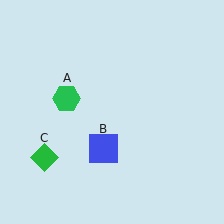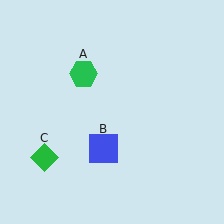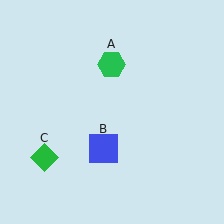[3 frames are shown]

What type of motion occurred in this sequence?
The green hexagon (object A) rotated clockwise around the center of the scene.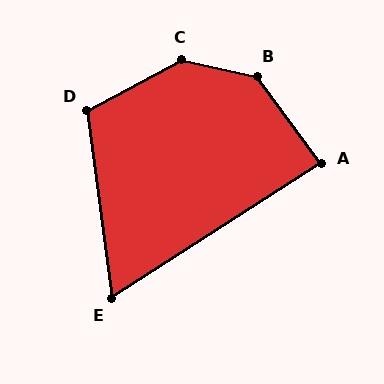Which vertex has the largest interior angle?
C, at approximately 139 degrees.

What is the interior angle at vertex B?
Approximately 139 degrees (obtuse).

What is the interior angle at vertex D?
Approximately 111 degrees (obtuse).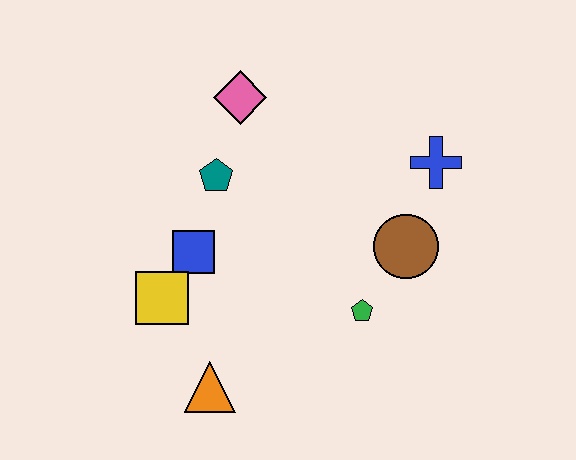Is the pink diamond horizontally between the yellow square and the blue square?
No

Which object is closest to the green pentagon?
The brown circle is closest to the green pentagon.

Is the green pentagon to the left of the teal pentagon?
No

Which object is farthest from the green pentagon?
The pink diamond is farthest from the green pentagon.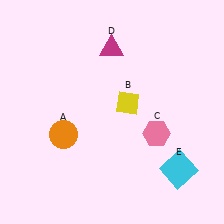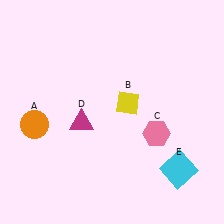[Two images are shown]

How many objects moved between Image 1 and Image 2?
2 objects moved between the two images.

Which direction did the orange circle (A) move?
The orange circle (A) moved left.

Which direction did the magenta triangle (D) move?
The magenta triangle (D) moved down.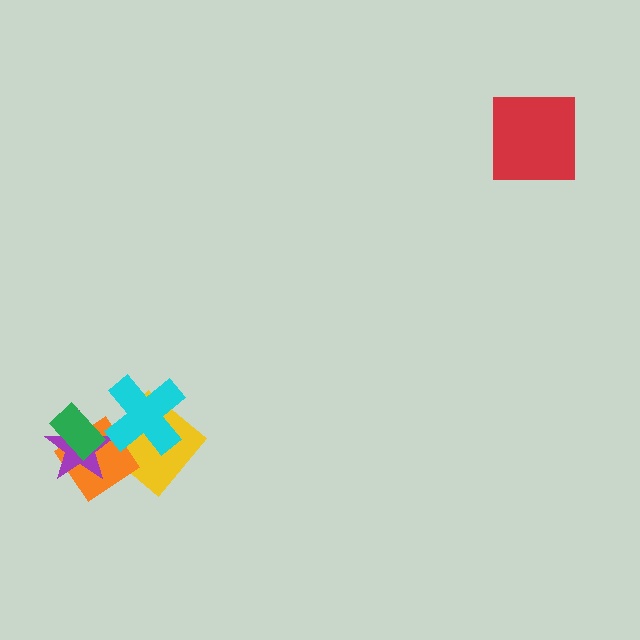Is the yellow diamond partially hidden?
Yes, it is partially covered by another shape.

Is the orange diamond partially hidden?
Yes, it is partially covered by another shape.